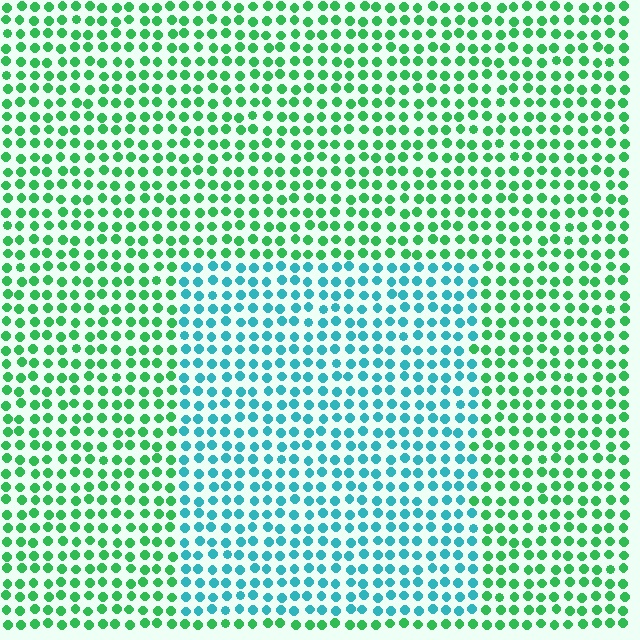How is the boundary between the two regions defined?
The boundary is defined purely by a slight shift in hue (about 48 degrees). Spacing, size, and orientation are identical on both sides.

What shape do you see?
I see a rectangle.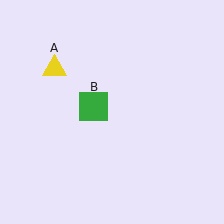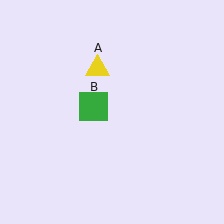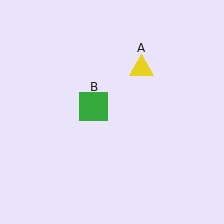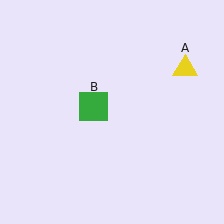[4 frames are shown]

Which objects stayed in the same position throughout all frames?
Green square (object B) remained stationary.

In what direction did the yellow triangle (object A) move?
The yellow triangle (object A) moved right.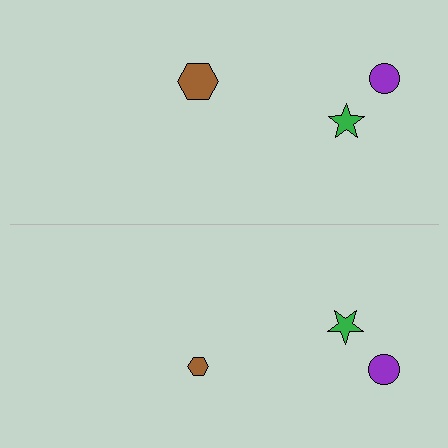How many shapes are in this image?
There are 6 shapes in this image.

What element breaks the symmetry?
The brown hexagon on the bottom side has a different size than its mirror counterpart.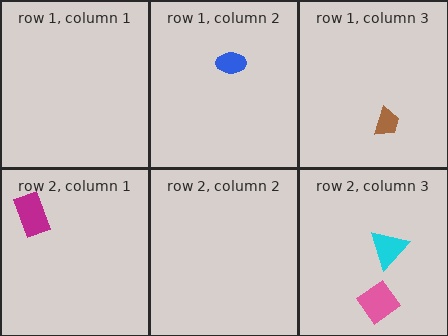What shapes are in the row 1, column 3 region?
The brown trapezoid.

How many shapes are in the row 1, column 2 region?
1.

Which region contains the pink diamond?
The row 2, column 3 region.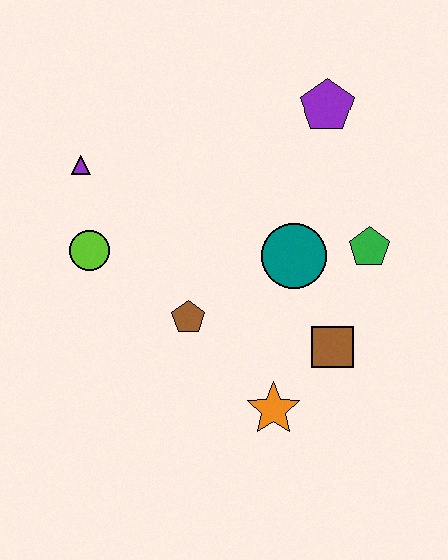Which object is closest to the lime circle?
The purple triangle is closest to the lime circle.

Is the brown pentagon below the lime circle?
Yes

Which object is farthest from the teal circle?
The purple triangle is farthest from the teal circle.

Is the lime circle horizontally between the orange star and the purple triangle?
Yes